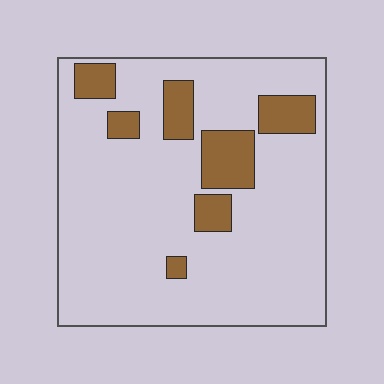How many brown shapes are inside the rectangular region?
7.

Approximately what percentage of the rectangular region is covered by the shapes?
Approximately 15%.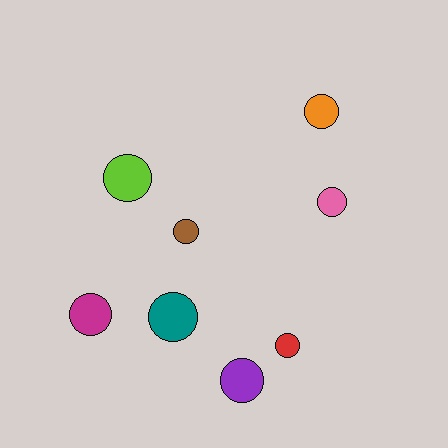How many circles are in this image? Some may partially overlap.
There are 8 circles.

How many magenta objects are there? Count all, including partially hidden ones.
There is 1 magenta object.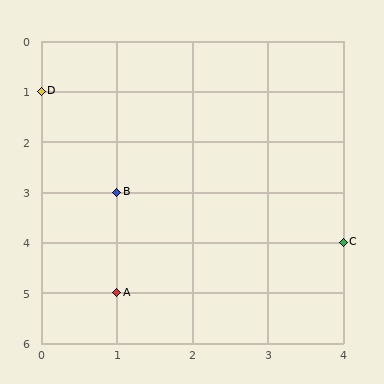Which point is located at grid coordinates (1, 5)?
Point A is at (1, 5).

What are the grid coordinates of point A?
Point A is at grid coordinates (1, 5).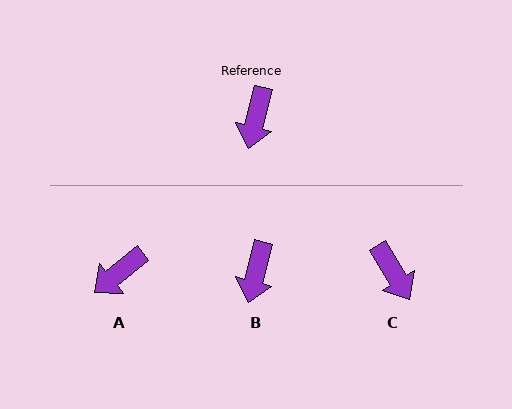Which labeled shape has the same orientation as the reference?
B.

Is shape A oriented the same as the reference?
No, it is off by about 37 degrees.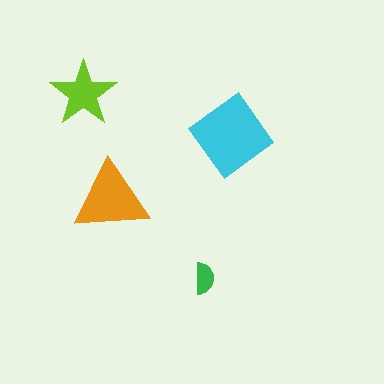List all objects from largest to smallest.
The cyan diamond, the orange triangle, the lime star, the green semicircle.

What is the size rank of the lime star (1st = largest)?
3rd.